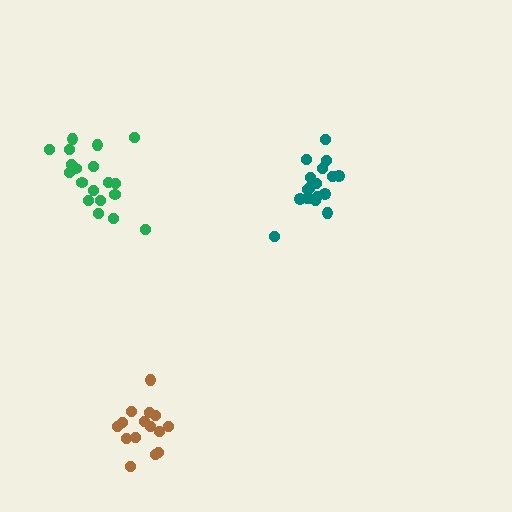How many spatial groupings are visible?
There are 3 spatial groupings.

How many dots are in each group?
Group 1: 15 dots, Group 2: 18 dots, Group 3: 19 dots (52 total).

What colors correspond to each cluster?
The clusters are colored: brown, teal, green.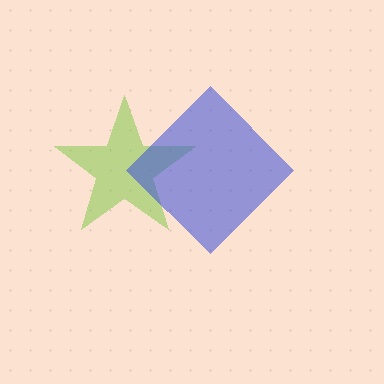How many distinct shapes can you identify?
There are 2 distinct shapes: a lime star, a blue diamond.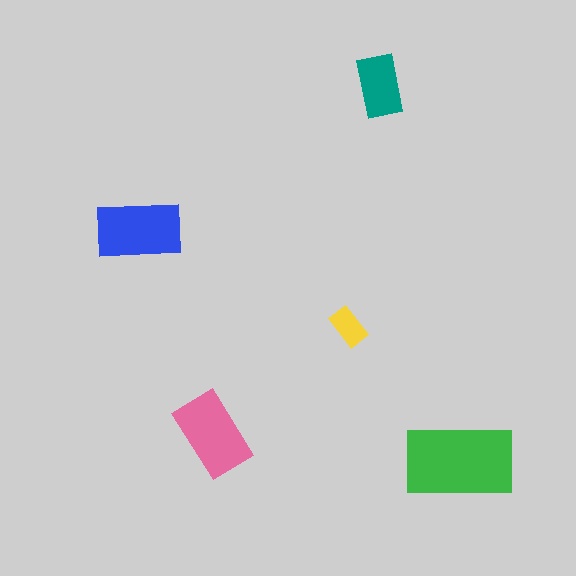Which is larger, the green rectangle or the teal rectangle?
The green one.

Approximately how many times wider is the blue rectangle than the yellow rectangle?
About 2 times wider.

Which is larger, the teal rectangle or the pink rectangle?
The pink one.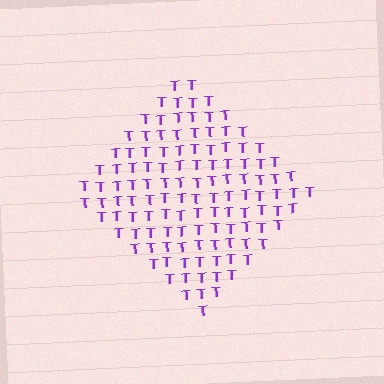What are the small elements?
The small elements are letter T's.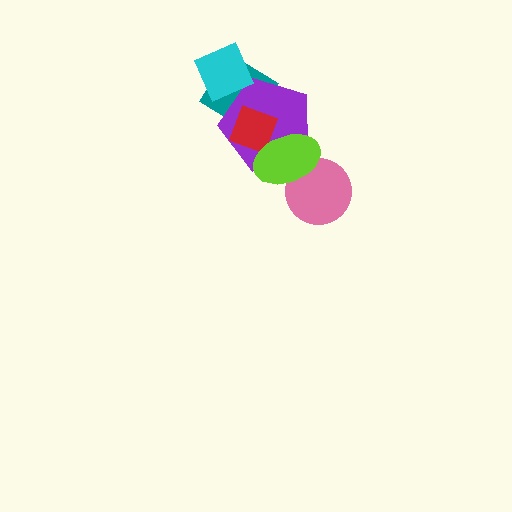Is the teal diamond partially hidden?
Yes, it is partially covered by another shape.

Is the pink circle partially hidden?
Yes, it is partially covered by another shape.